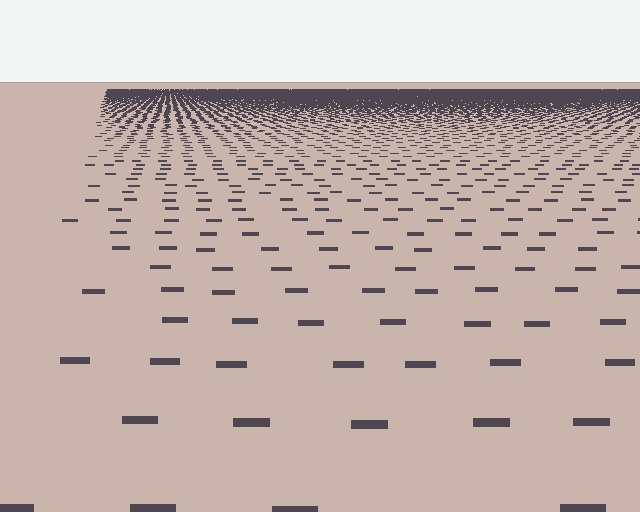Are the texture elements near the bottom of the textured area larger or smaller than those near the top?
Larger. Near the bottom, elements are closer to the viewer and appear at a bigger on-screen size.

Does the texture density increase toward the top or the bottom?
Density increases toward the top.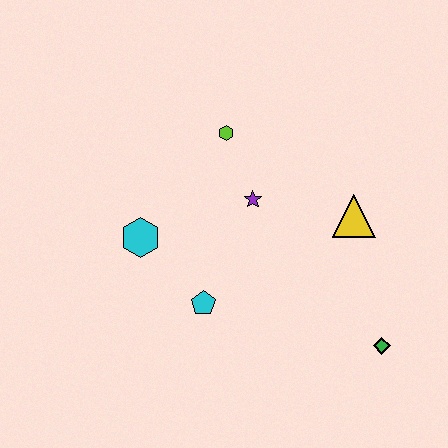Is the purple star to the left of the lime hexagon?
No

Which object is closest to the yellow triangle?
The purple star is closest to the yellow triangle.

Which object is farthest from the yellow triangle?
The cyan hexagon is farthest from the yellow triangle.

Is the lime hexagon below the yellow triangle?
No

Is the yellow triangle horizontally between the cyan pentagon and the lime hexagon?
No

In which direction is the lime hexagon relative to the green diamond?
The lime hexagon is above the green diamond.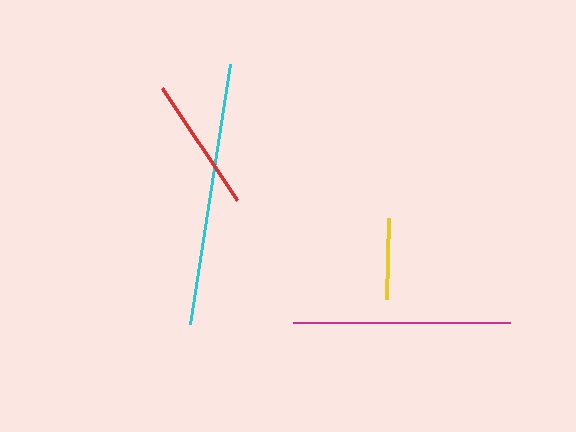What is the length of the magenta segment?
The magenta segment is approximately 217 pixels long.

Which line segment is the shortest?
The yellow line is the shortest at approximately 81 pixels.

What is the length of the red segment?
The red segment is approximately 134 pixels long.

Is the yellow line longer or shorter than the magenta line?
The magenta line is longer than the yellow line.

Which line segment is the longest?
The cyan line is the longest at approximately 264 pixels.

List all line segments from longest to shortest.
From longest to shortest: cyan, magenta, red, yellow.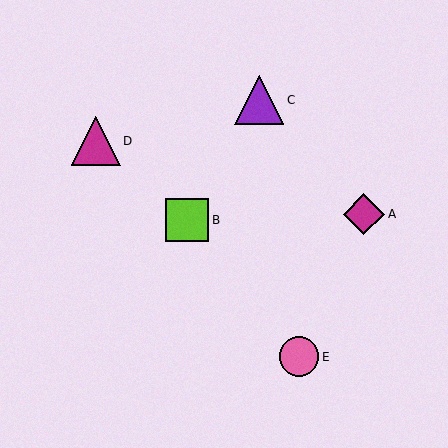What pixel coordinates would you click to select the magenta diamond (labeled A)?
Click at (364, 214) to select the magenta diamond A.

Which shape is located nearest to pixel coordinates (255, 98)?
The purple triangle (labeled C) at (259, 100) is nearest to that location.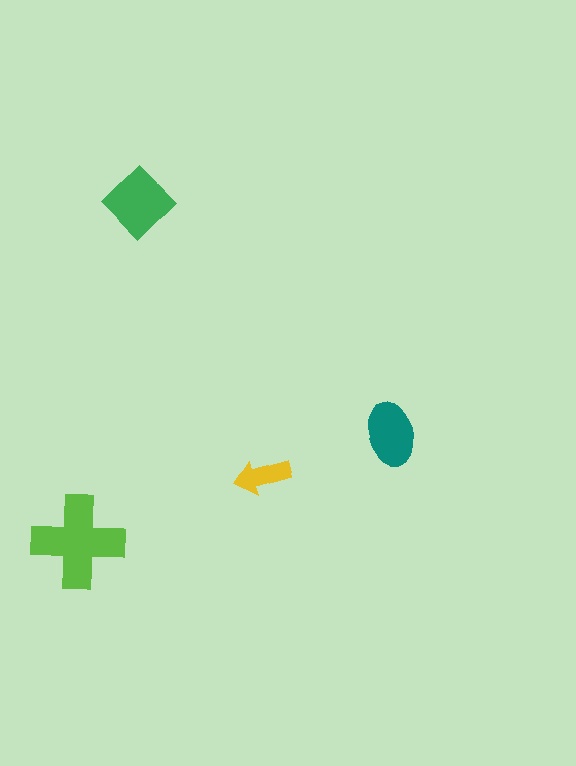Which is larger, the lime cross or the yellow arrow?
The lime cross.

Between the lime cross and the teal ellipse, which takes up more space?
The lime cross.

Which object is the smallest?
The yellow arrow.